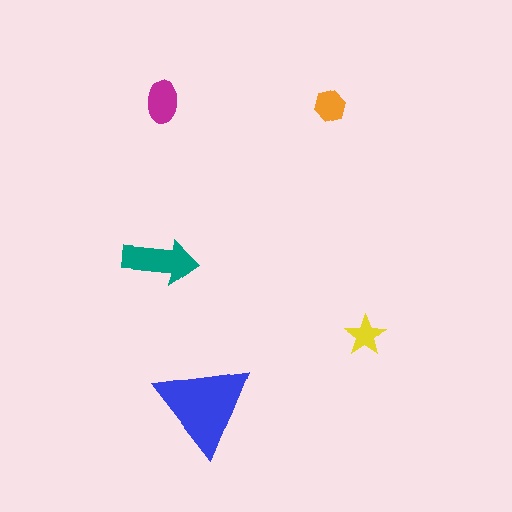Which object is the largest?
The blue triangle.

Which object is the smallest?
The yellow star.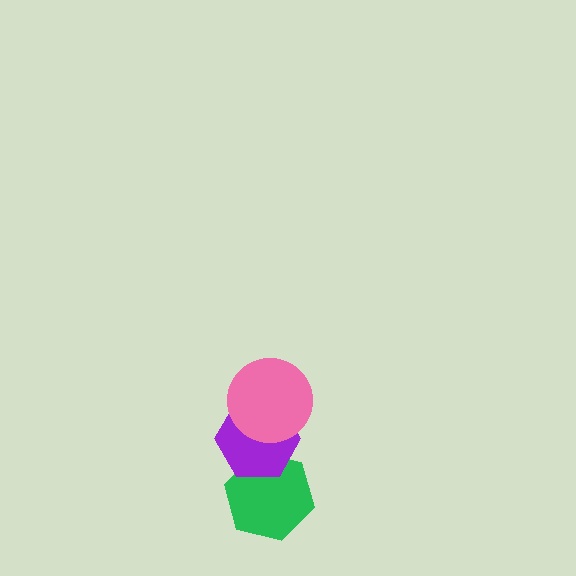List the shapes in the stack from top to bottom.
From top to bottom: the pink circle, the purple hexagon, the green hexagon.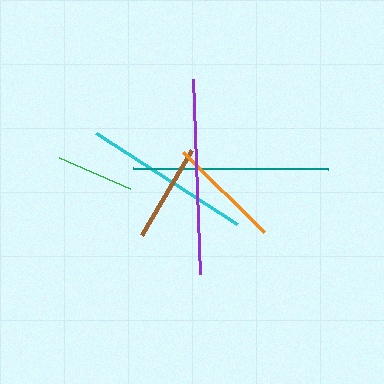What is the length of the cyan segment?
The cyan segment is approximately 168 pixels long.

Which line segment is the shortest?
The green line is the shortest at approximately 77 pixels.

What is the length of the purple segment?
The purple segment is approximately 195 pixels long.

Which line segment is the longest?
The teal line is the longest at approximately 195 pixels.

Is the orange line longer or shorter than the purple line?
The purple line is longer than the orange line.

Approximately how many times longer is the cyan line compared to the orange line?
The cyan line is approximately 1.5 times the length of the orange line.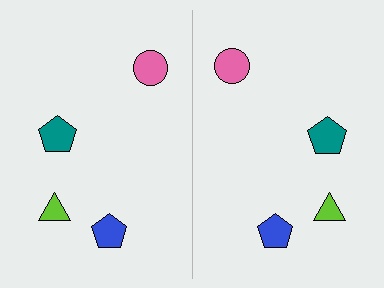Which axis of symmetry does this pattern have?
The pattern has a vertical axis of symmetry running through the center of the image.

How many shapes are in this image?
There are 8 shapes in this image.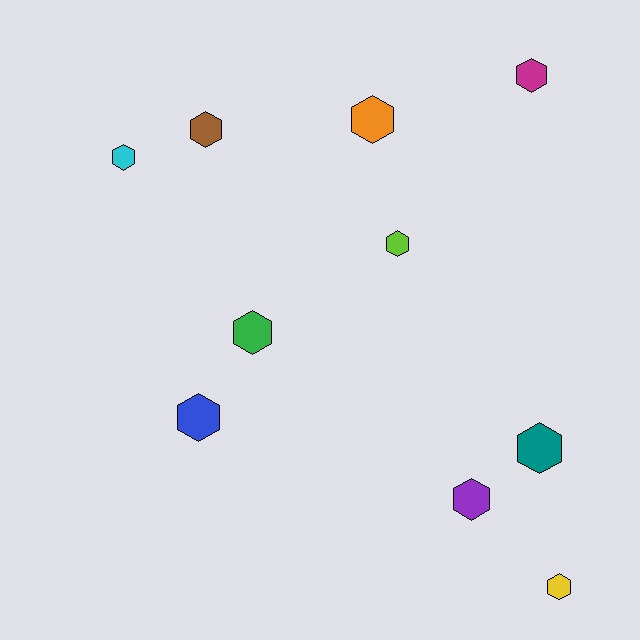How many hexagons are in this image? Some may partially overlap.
There are 10 hexagons.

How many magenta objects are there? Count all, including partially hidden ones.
There is 1 magenta object.